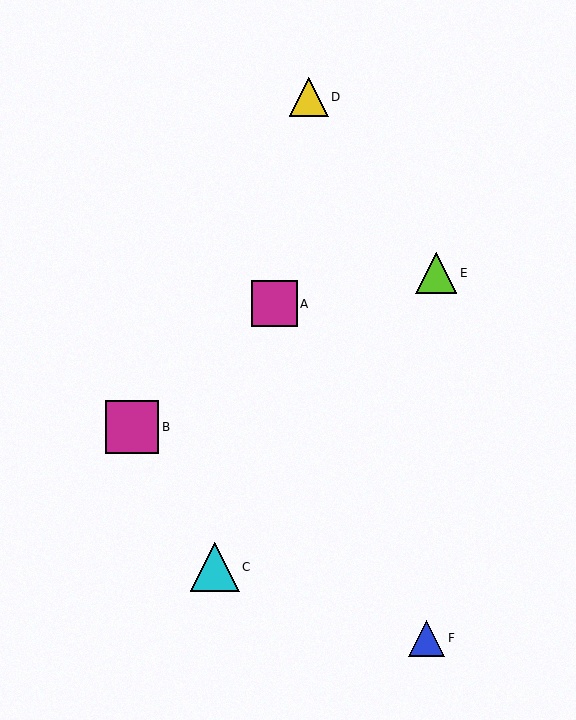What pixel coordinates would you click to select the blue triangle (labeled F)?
Click at (427, 638) to select the blue triangle F.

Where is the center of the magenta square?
The center of the magenta square is at (132, 427).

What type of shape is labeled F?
Shape F is a blue triangle.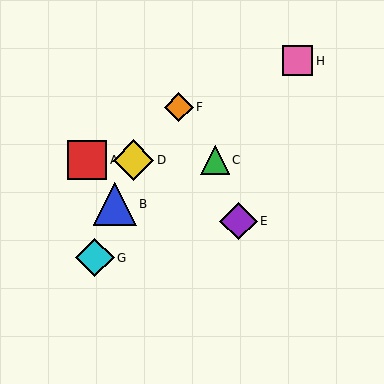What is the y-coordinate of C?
Object C is at y≈160.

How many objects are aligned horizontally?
3 objects (A, C, D) are aligned horizontally.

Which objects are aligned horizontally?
Objects A, C, D are aligned horizontally.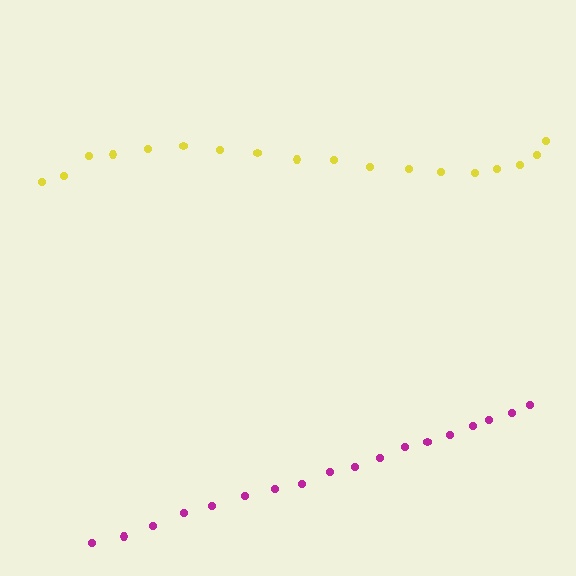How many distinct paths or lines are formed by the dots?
There are 2 distinct paths.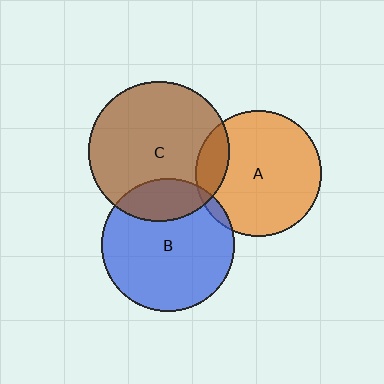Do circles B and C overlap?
Yes.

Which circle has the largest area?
Circle C (brown).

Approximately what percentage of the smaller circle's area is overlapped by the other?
Approximately 20%.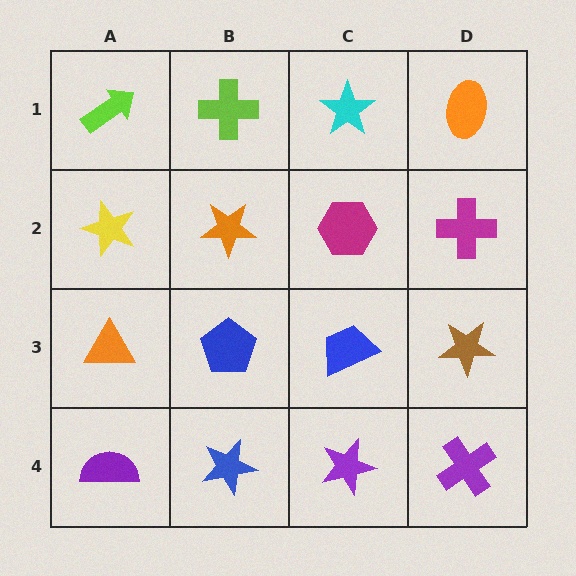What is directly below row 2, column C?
A blue trapezoid.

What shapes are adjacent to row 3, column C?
A magenta hexagon (row 2, column C), a purple star (row 4, column C), a blue pentagon (row 3, column B), a brown star (row 3, column D).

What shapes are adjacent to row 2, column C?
A cyan star (row 1, column C), a blue trapezoid (row 3, column C), an orange star (row 2, column B), a magenta cross (row 2, column D).